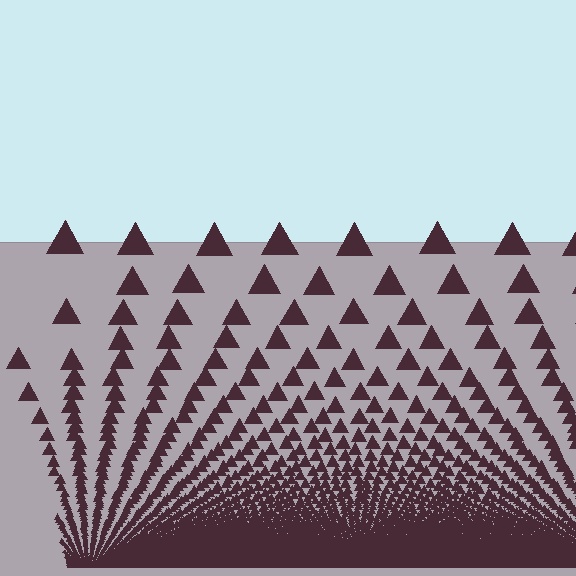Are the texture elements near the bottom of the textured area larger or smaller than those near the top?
Smaller. The gradient is inverted — elements near the bottom are smaller and denser.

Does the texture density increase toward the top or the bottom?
Density increases toward the bottom.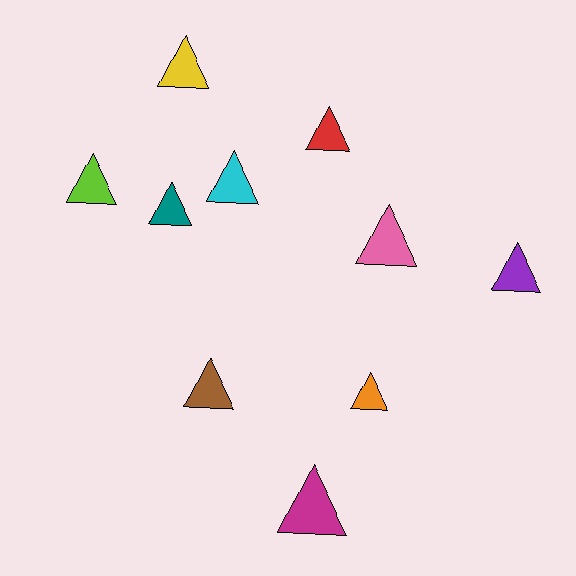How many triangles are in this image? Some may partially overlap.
There are 10 triangles.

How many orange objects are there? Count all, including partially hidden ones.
There is 1 orange object.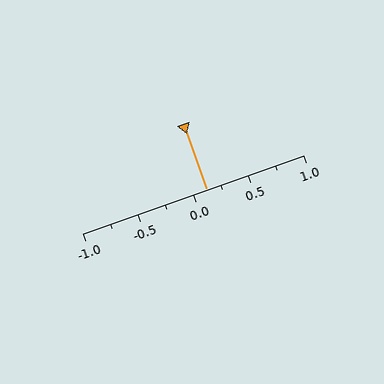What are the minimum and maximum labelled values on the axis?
The axis runs from -1.0 to 1.0.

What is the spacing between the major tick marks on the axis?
The major ticks are spaced 0.5 apart.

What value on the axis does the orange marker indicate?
The marker indicates approximately 0.12.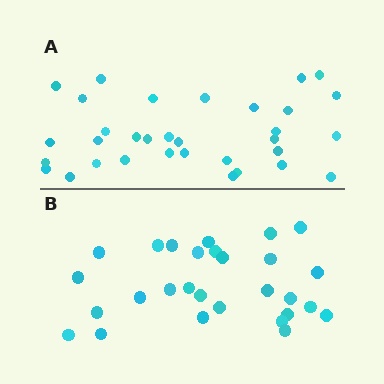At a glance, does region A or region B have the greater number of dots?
Region A (the top region) has more dots.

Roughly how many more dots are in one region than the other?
Region A has about 5 more dots than region B.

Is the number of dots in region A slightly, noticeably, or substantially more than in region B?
Region A has only slightly more — the two regions are fairly close. The ratio is roughly 1.2 to 1.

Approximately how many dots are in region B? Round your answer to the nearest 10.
About 30 dots. (The exact count is 28, which rounds to 30.)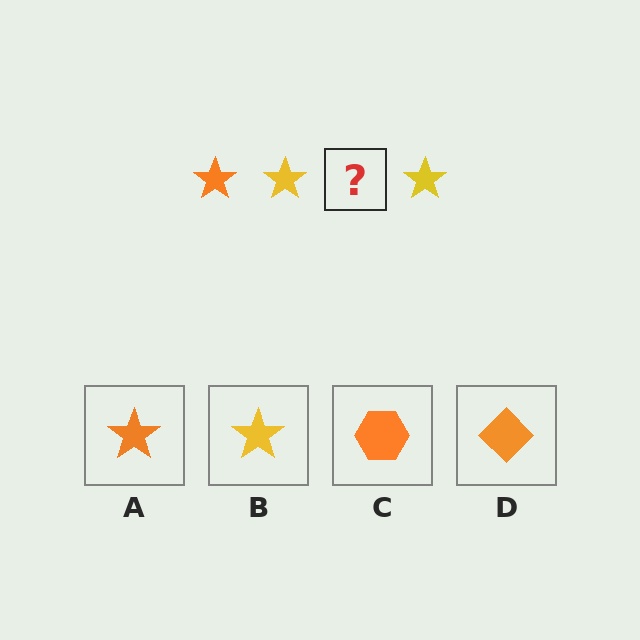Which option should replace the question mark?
Option A.